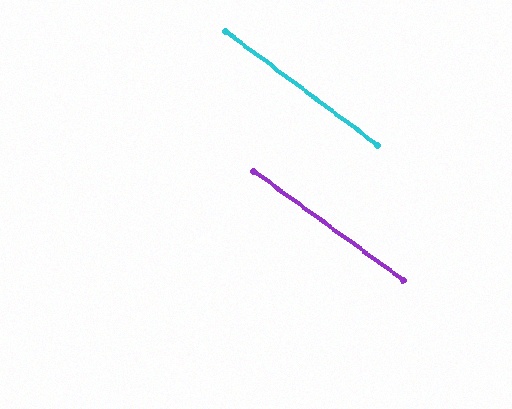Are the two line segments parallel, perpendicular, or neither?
Parallel — their directions differ by only 1.0°.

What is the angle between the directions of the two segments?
Approximately 1 degree.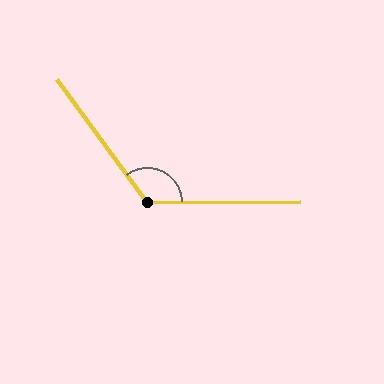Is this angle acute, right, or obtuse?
It is obtuse.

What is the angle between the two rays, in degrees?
Approximately 126 degrees.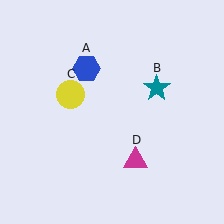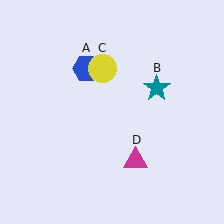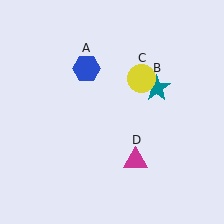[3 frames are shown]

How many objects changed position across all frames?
1 object changed position: yellow circle (object C).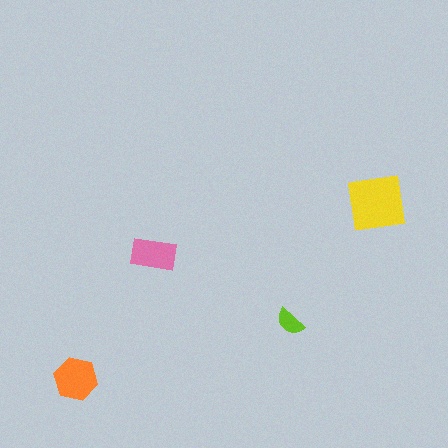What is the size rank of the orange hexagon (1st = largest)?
2nd.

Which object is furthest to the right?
The yellow square is rightmost.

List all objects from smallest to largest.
The lime semicircle, the pink rectangle, the orange hexagon, the yellow square.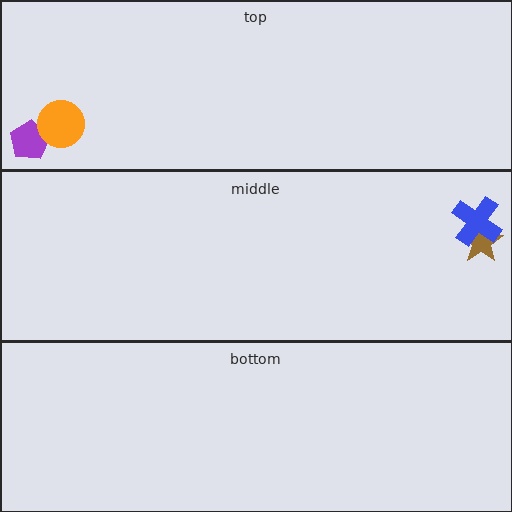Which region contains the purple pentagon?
The top region.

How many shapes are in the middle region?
2.